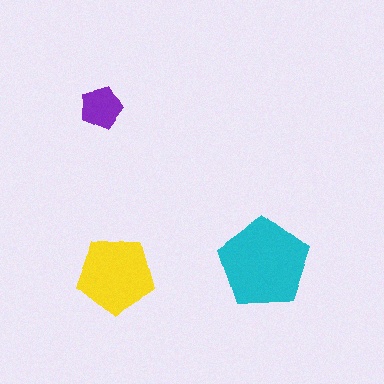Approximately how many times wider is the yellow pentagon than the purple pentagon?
About 2 times wider.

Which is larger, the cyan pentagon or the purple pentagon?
The cyan one.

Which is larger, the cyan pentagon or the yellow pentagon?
The cyan one.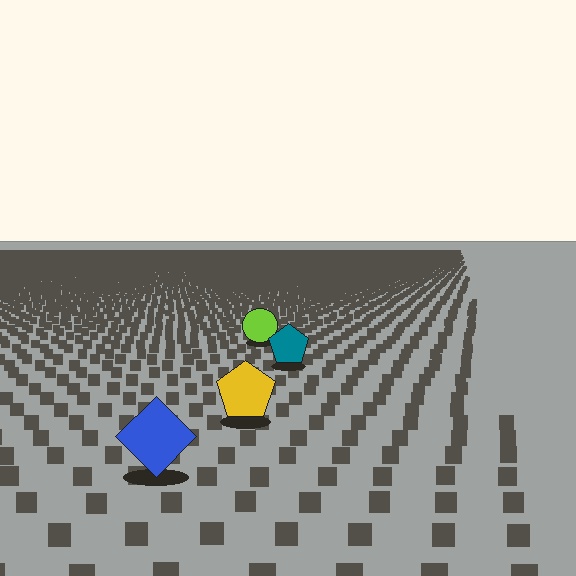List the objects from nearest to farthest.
From nearest to farthest: the blue diamond, the yellow pentagon, the teal pentagon, the lime circle.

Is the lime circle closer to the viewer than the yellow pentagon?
No. The yellow pentagon is closer — you can tell from the texture gradient: the ground texture is coarser near it.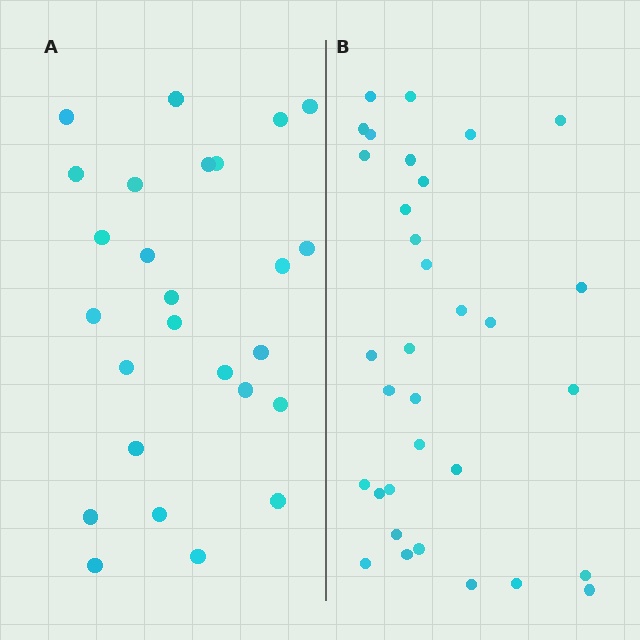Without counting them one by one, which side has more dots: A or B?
Region B (the right region) has more dots.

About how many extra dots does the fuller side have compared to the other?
Region B has roughly 8 or so more dots than region A.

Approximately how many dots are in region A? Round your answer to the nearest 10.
About 30 dots. (The exact count is 26, which rounds to 30.)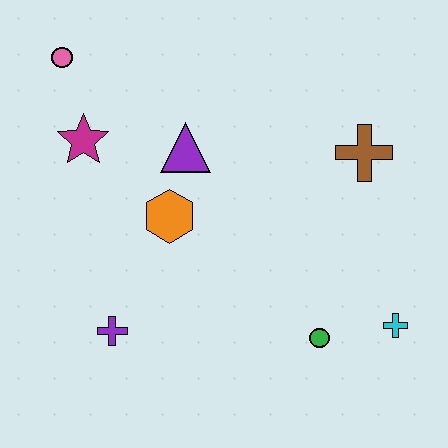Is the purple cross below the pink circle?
Yes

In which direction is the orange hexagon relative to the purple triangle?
The orange hexagon is below the purple triangle.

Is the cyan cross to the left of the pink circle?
No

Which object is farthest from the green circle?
The pink circle is farthest from the green circle.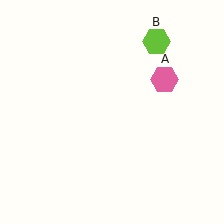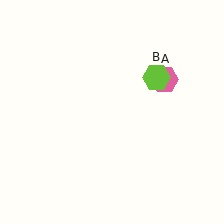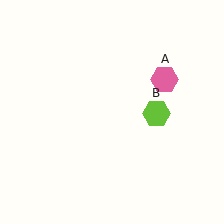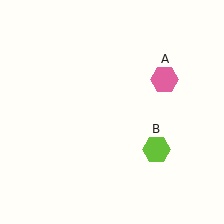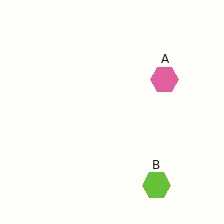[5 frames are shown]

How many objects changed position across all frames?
1 object changed position: lime hexagon (object B).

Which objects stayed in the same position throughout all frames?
Pink hexagon (object A) remained stationary.